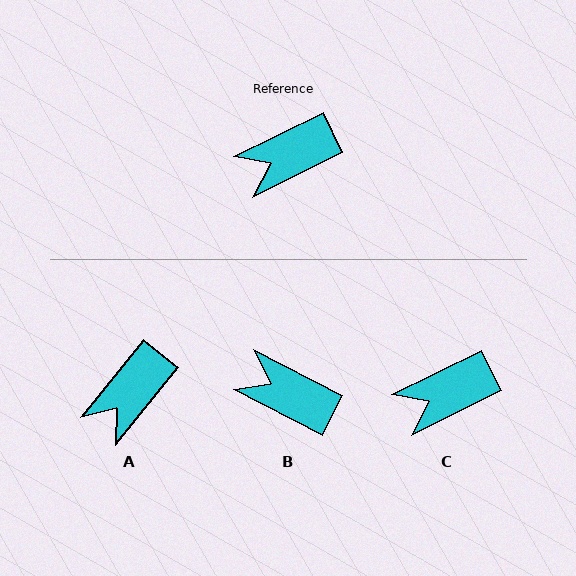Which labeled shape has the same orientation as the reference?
C.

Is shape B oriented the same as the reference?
No, it is off by about 53 degrees.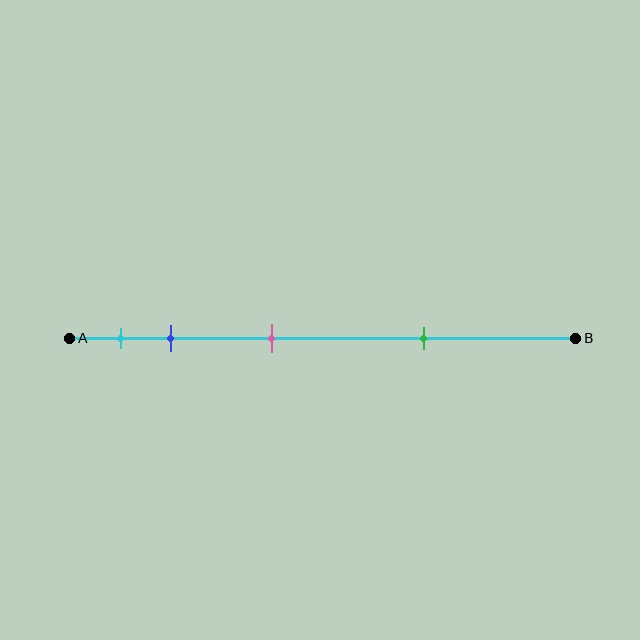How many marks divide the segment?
There are 4 marks dividing the segment.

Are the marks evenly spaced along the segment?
No, the marks are not evenly spaced.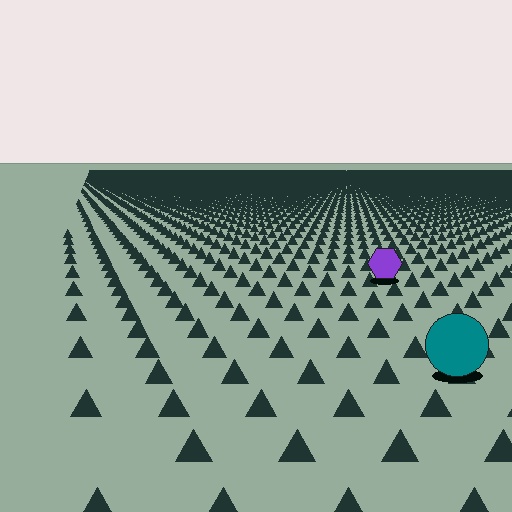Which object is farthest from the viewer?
The purple hexagon is farthest from the viewer. It appears smaller and the ground texture around it is denser.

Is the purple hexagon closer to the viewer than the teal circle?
No. The teal circle is closer — you can tell from the texture gradient: the ground texture is coarser near it.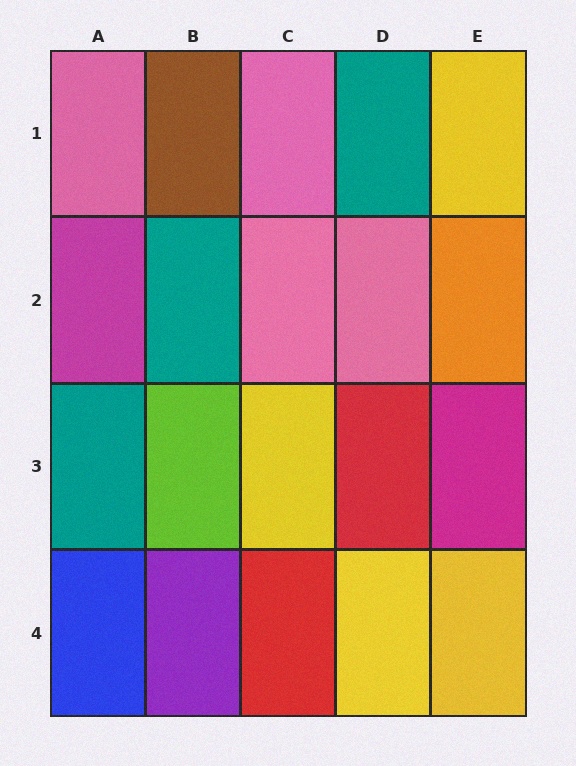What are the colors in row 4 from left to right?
Blue, purple, red, yellow, yellow.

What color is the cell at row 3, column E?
Magenta.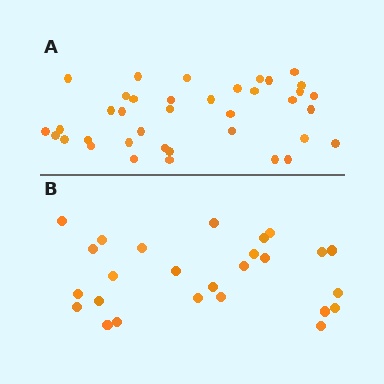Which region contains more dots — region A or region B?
Region A (the top region) has more dots.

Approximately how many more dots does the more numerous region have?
Region A has roughly 12 or so more dots than region B.